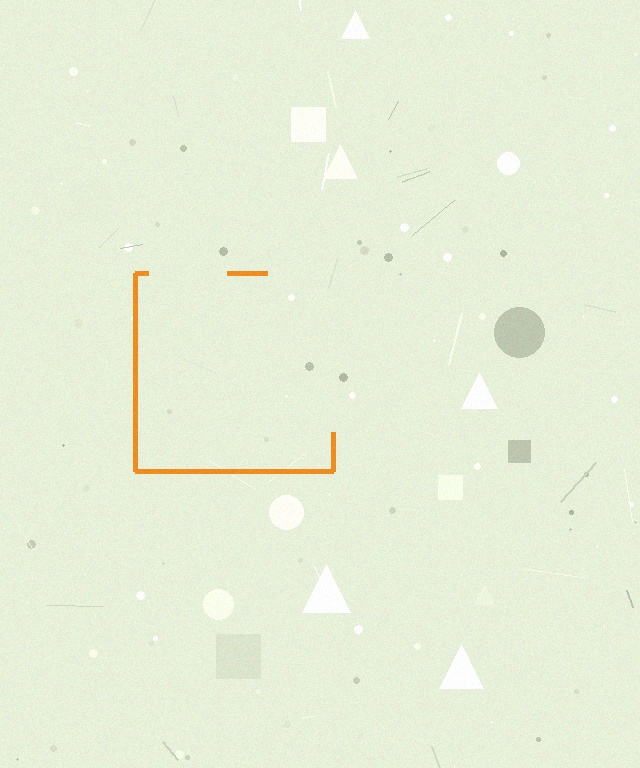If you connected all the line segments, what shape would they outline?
They would outline a square.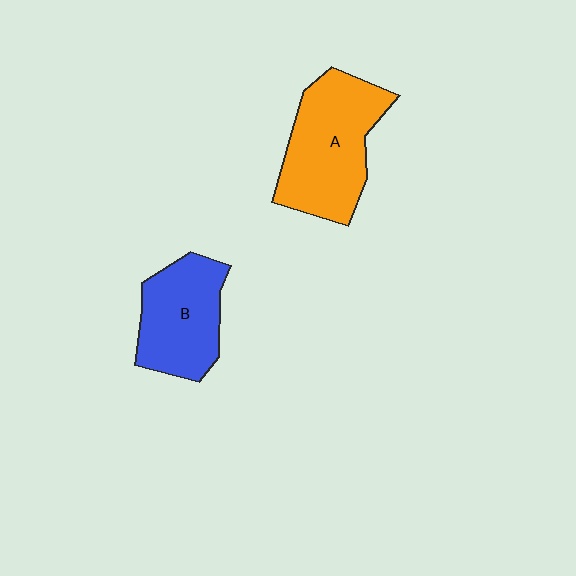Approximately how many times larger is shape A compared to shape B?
Approximately 1.3 times.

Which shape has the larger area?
Shape A (orange).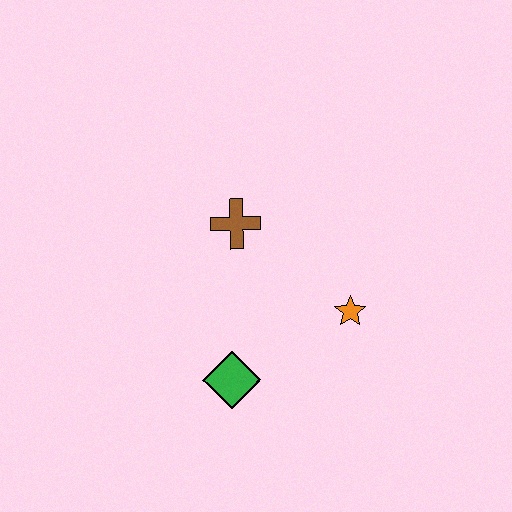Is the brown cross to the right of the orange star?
No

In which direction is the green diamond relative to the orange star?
The green diamond is to the left of the orange star.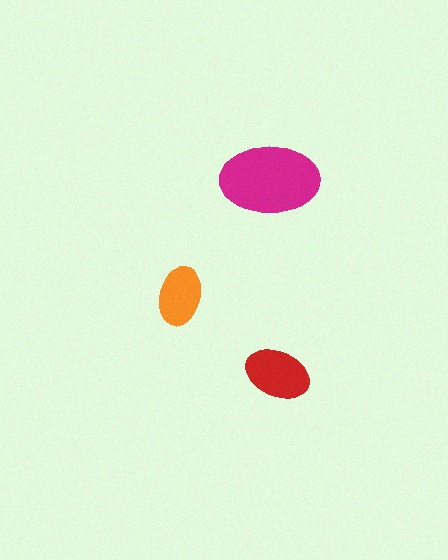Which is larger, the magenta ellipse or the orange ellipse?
The magenta one.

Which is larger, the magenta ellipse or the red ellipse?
The magenta one.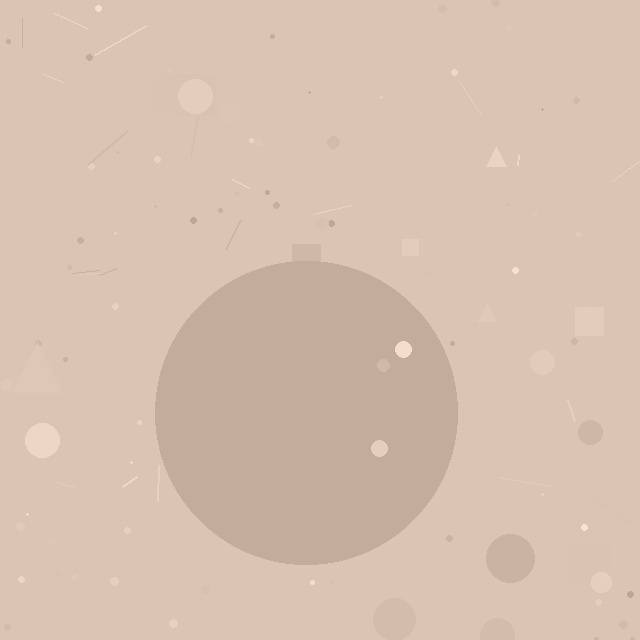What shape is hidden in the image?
A circle is hidden in the image.